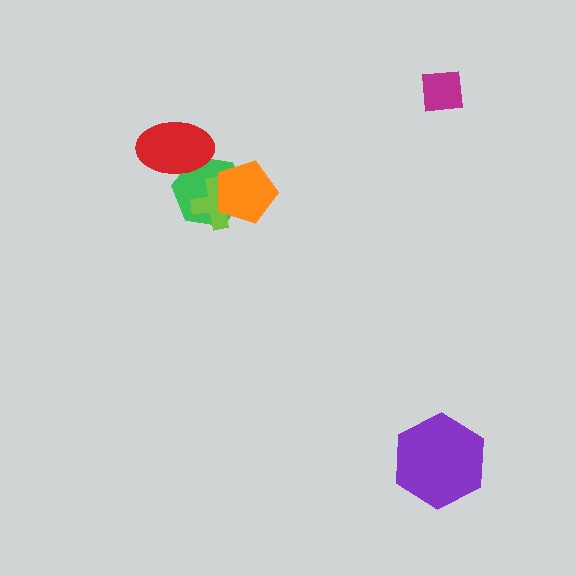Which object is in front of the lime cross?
The orange pentagon is in front of the lime cross.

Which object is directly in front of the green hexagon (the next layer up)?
The red ellipse is directly in front of the green hexagon.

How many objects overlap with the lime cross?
2 objects overlap with the lime cross.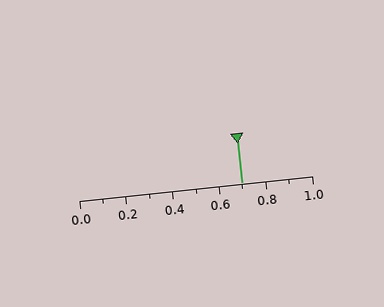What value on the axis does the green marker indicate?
The marker indicates approximately 0.7.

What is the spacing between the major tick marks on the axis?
The major ticks are spaced 0.2 apart.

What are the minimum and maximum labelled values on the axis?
The axis runs from 0.0 to 1.0.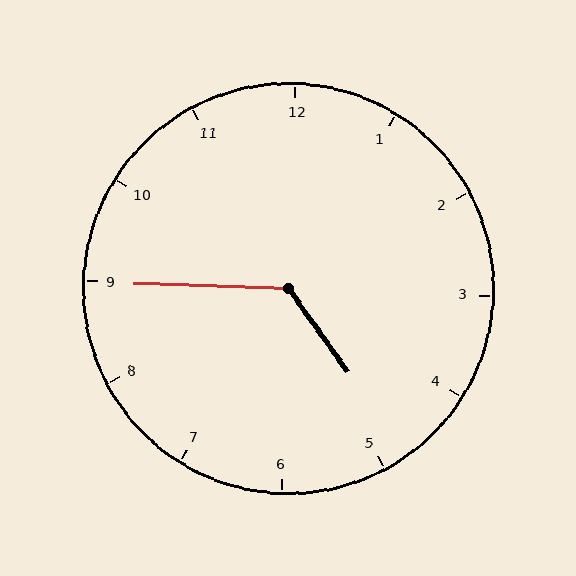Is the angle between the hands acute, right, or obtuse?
It is obtuse.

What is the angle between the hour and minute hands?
Approximately 128 degrees.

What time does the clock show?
4:45.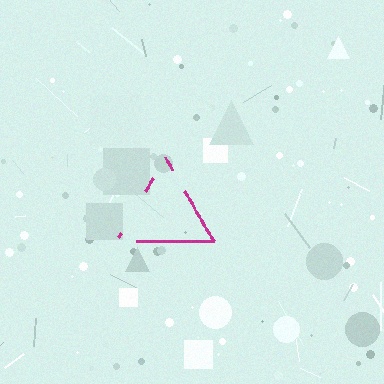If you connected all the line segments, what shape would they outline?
They would outline a triangle.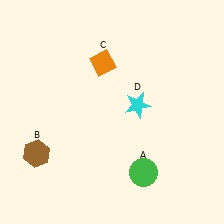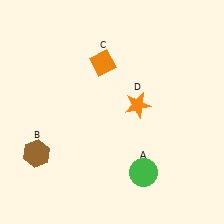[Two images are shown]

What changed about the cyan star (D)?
In Image 1, D is cyan. In Image 2, it changed to orange.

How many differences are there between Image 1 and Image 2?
There is 1 difference between the two images.